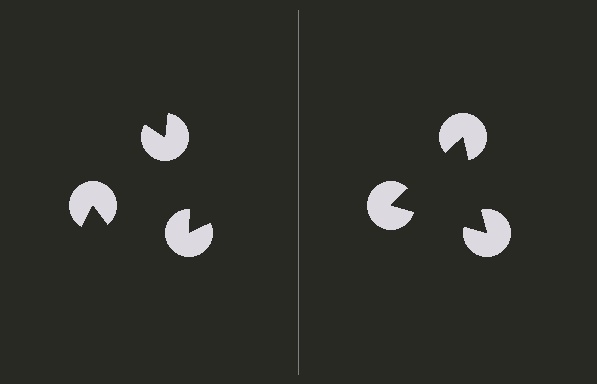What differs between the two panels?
The pac-man discs are positioned identically on both sides; only the wedge orientations differ. On the right they align to a triangle; on the left they are misaligned.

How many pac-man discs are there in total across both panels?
6 — 3 on each side.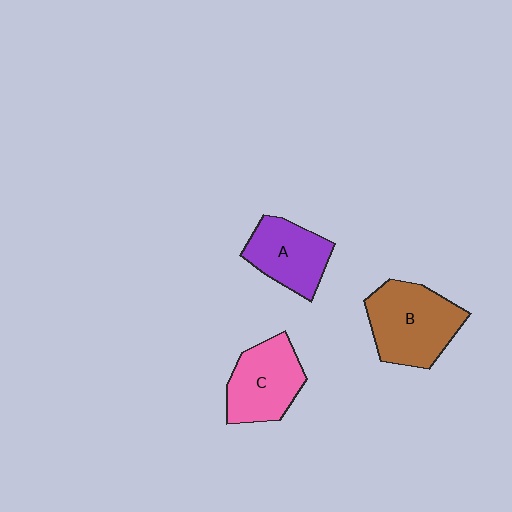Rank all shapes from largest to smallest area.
From largest to smallest: B (brown), C (pink), A (purple).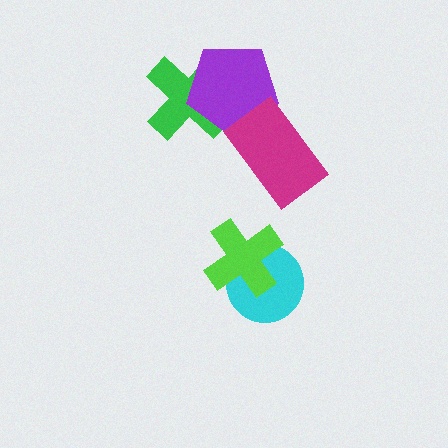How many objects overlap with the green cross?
1 object overlaps with the green cross.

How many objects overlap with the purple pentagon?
2 objects overlap with the purple pentagon.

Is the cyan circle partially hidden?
Yes, it is partially covered by another shape.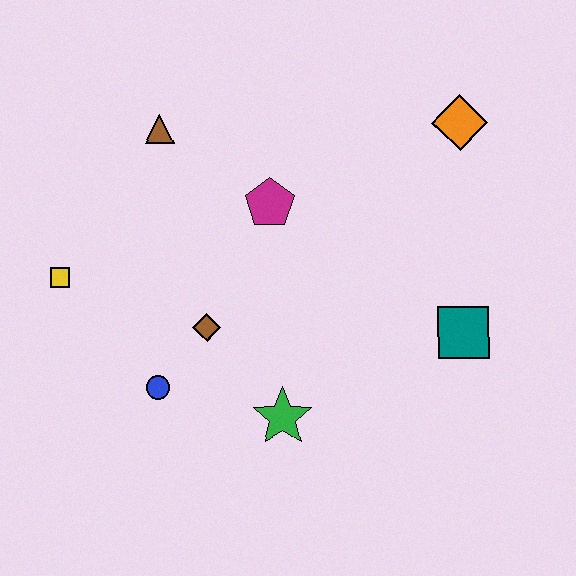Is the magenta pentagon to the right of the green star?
No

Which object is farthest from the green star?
The orange diamond is farthest from the green star.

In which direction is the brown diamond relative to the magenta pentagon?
The brown diamond is below the magenta pentagon.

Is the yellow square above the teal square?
Yes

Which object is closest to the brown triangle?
The magenta pentagon is closest to the brown triangle.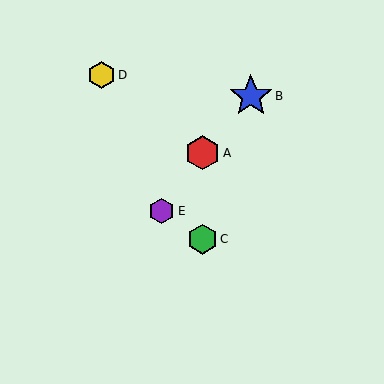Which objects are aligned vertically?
Objects A, C are aligned vertically.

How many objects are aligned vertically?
2 objects (A, C) are aligned vertically.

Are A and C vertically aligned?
Yes, both are at x≈202.